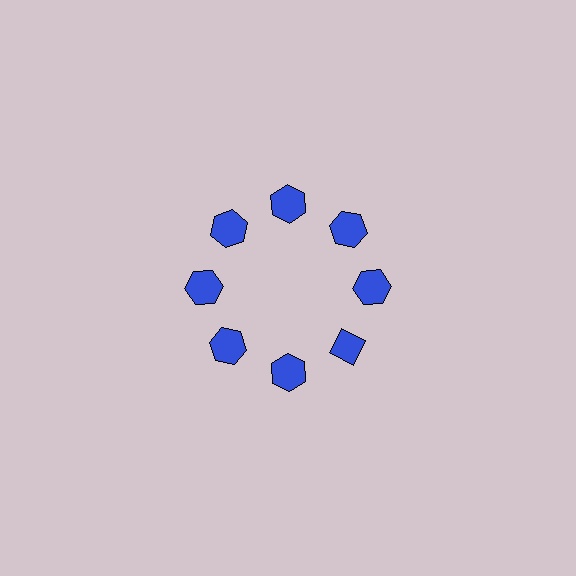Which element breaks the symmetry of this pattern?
The blue diamond at roughly the 4 o'clock position breaks the symmetry. All other shapes are blue hexagons.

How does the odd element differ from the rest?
It has a different shape: diamond instead of hexagon.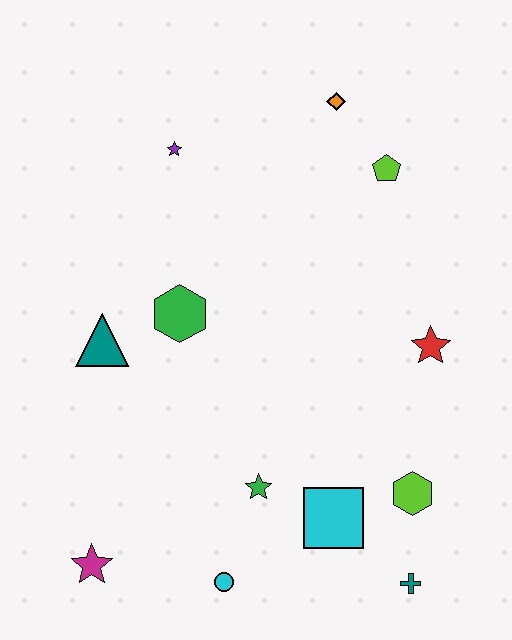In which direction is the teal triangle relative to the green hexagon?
The teal triangle is to the left of the green hexagon.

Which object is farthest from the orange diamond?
The magenta star is farthest from the orange diamond.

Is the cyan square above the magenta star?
Yes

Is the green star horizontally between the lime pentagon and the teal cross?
No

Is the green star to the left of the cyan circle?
No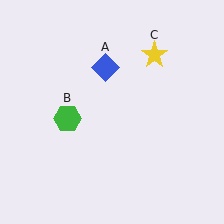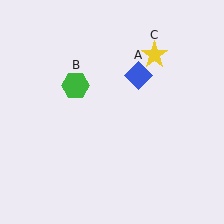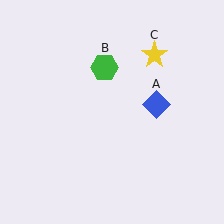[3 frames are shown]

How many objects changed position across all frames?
2 objects changed position: blue diamond (object A), green hexagon (object B).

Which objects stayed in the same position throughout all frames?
Yellow star (object C) remained stationary.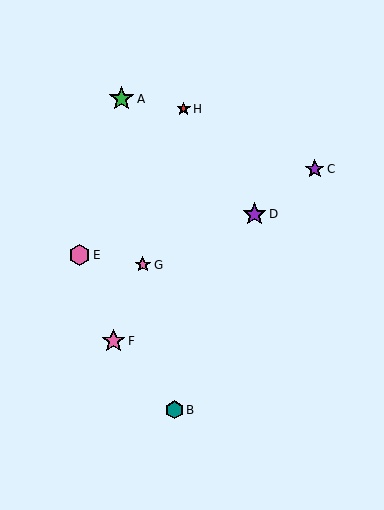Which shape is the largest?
The green star (labeled A) is the largest.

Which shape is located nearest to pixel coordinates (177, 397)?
The teal hexagon (labeled B) at (175, 410) is nearest to that location.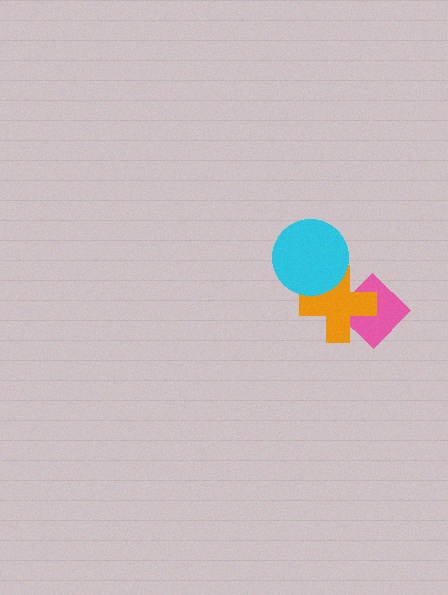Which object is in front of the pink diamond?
The orange cross is in front of the pink diamond.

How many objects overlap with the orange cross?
2 objects overlap with the orange cross.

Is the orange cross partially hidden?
Yes, it is partially covered by another shape.